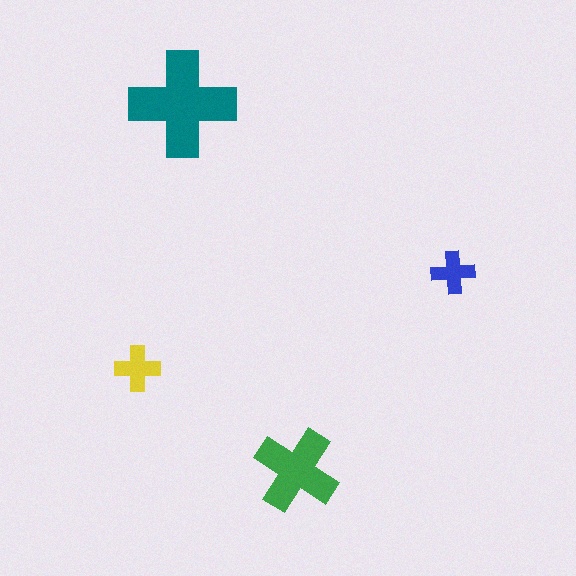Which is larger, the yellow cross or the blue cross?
The yellow one.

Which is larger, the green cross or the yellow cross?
The green one.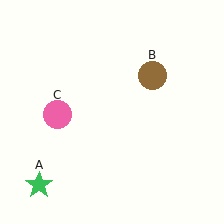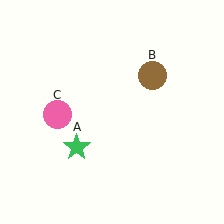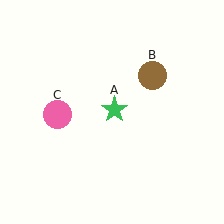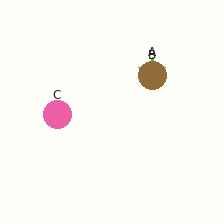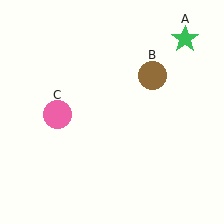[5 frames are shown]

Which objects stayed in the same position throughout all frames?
Brown circle (object B) and pink circle (object C) remained stationary.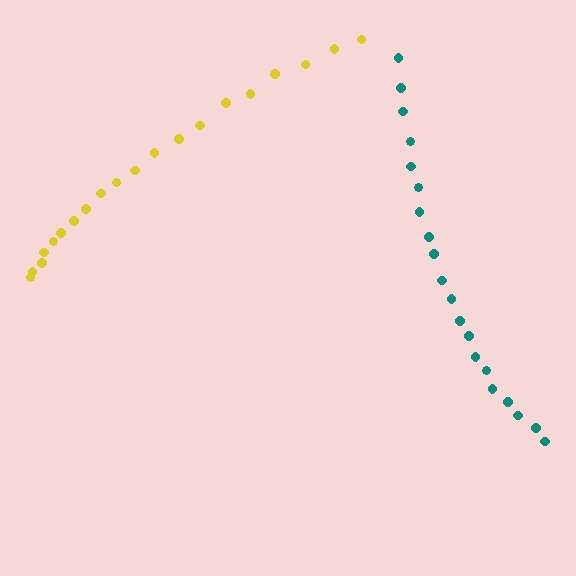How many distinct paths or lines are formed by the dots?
There are 2 distinct paths.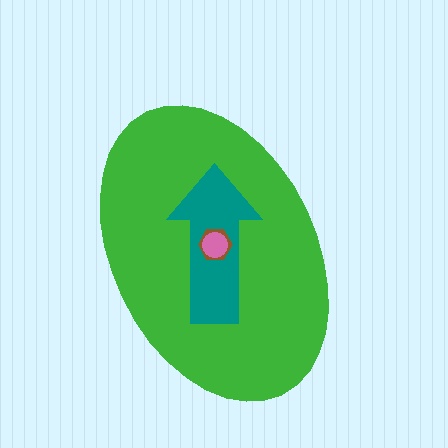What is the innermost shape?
The pink circle.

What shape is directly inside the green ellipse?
The teal arrow.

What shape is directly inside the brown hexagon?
The pink circle.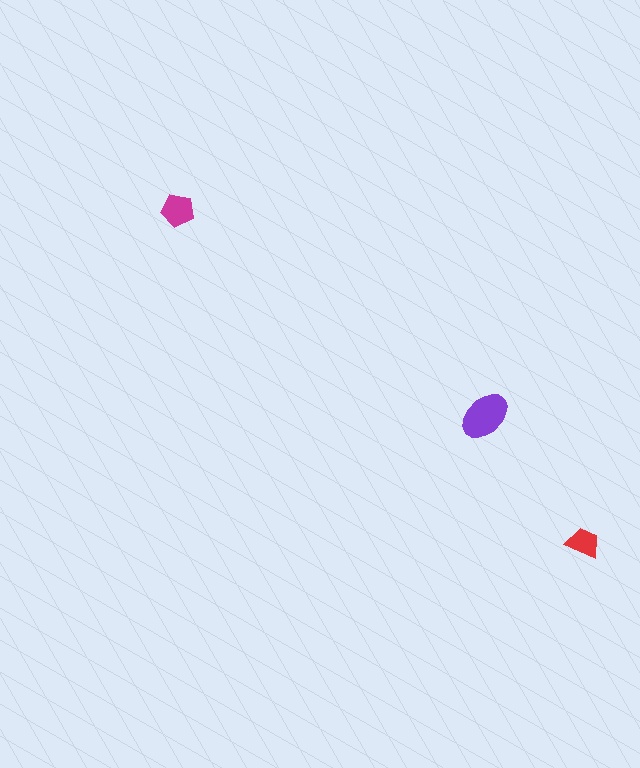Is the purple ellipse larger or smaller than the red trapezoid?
Larger.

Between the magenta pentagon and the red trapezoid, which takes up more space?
The magenta pentagon.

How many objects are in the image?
There are 3 objects in the image.